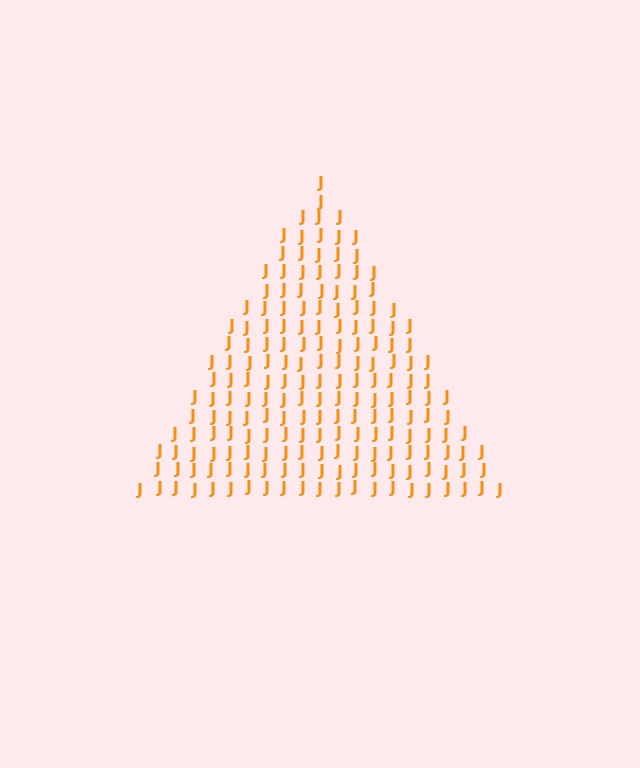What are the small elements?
The small elements are letter J's.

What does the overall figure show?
The overall figure shows a triangle.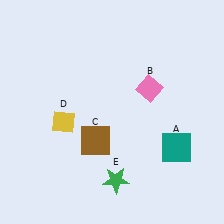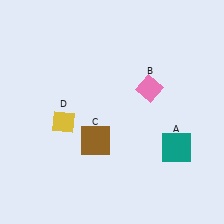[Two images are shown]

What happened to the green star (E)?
The green star (E) was removed in Image 2. It was in the bottom-right area of Image 1.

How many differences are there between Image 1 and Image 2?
There is 1 difference between the two images.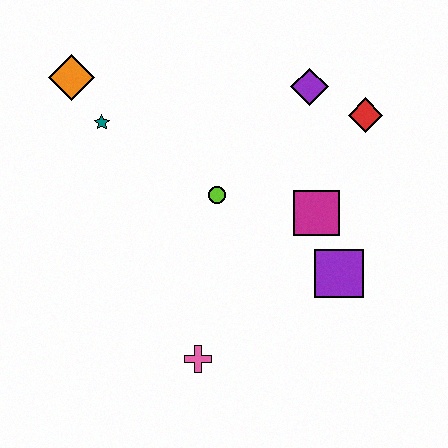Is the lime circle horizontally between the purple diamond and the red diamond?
No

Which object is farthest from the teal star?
The purple square is farthest from the teal star.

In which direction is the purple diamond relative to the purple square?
The purple diamond is above the purple square.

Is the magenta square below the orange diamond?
Yes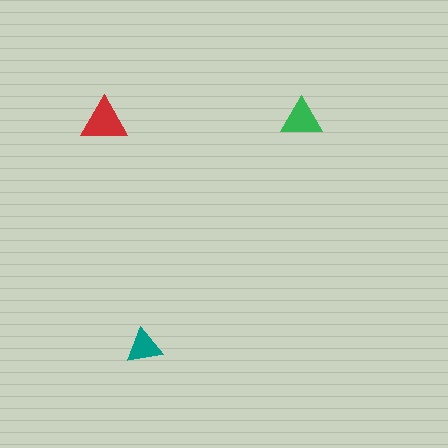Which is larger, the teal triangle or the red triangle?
The red one.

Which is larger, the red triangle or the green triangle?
The red one.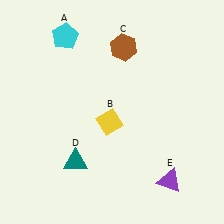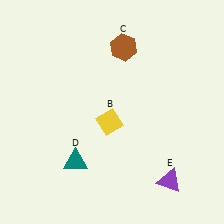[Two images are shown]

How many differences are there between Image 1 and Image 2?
There is 1 difference between the two images.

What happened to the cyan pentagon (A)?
The cyan pentagon (A) was removed in Image 2. It was in the top-left area of Image 1.